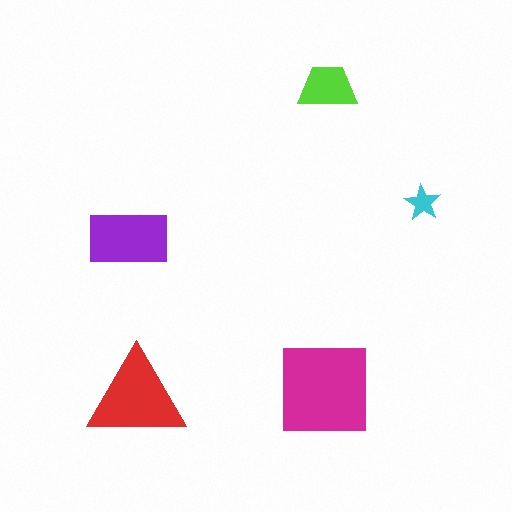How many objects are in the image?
There are 5 objects in the image.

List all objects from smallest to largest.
The cyan star, the lime trapezoid, the purple rectangle, the red triangle, the magenta square.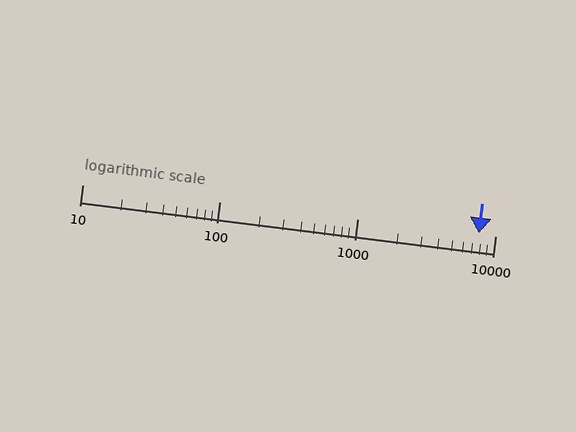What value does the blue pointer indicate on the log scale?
The pointer indicates approximately 7600.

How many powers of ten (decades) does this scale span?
The scale spans 3 decades, from 10 to 10000.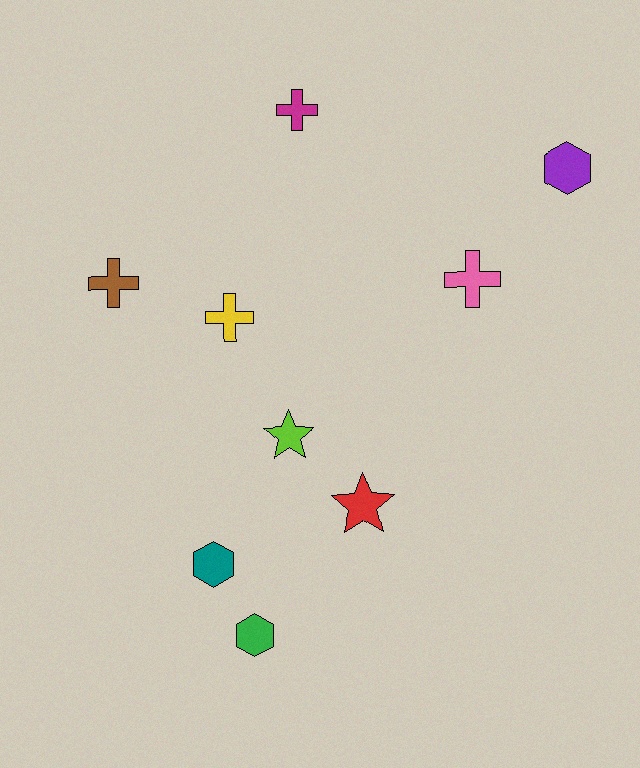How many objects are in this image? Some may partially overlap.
There are 9 objects.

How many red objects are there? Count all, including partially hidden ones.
There is 1 red object.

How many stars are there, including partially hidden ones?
There are 2 stars.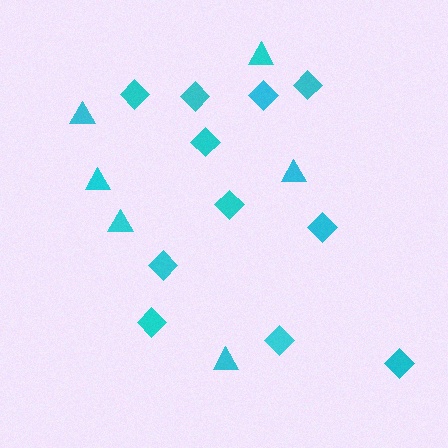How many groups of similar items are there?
There are 2 groups: one group of triangles (6) and one group of diamonds (11).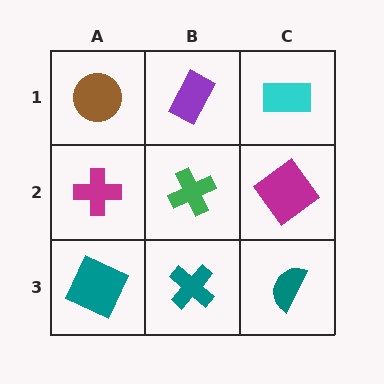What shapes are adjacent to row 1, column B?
A green cross (row 2, column B), a brown circle (row 1, column A), a cyan rectangle (row 1, column C).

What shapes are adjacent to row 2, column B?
A purple rectangle (row 1, column B), a teal cross (row 3, column B), a magenta cross (row 2, column A), a magenta diamond (row 2, column C).